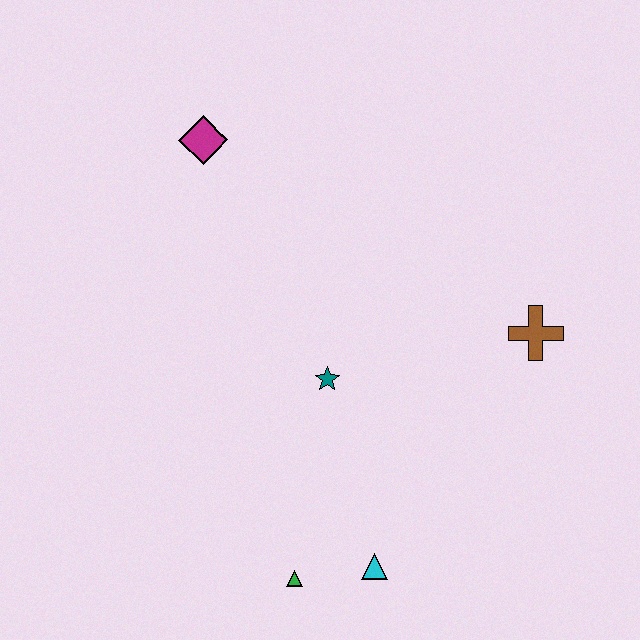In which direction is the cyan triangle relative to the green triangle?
The cyan triangle is to the right of the green triangle.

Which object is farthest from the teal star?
The magenta diamond is farthest from the teal star.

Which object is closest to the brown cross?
The teal star is closest to the brown cross.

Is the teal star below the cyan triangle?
No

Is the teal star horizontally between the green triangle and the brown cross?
Yes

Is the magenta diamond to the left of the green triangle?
Yes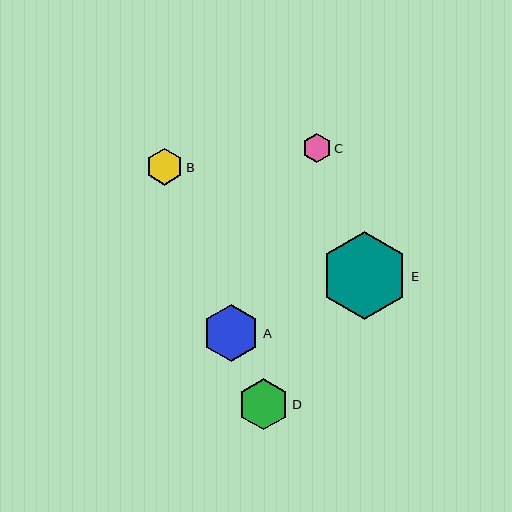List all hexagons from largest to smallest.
From largest to smallest: E, A, D, B, C.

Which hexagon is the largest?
Hexagon E is the largest with a size of approximately 87 pixels.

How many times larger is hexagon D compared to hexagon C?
Hexagon D is approximately 1.8 times the size of hexagon C.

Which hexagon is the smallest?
Hexagon C is the smallest with a size of approximately 29 pixels.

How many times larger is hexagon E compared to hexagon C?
Hexagon E is approximately 3.0 times the size of hexagon C.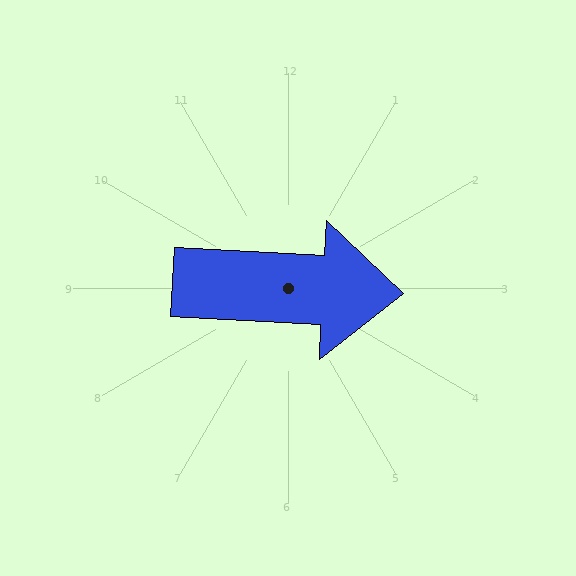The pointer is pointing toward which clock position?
Roughly 3 o'clock.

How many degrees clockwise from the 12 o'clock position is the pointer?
Approximately 93 degrees.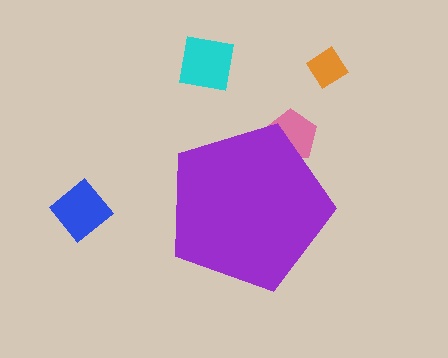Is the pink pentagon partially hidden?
Yes, the pink pentagon is partially hidden behind the purple pentagon.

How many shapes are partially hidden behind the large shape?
1 shape is partially hidden.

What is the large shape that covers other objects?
A purple pentagon.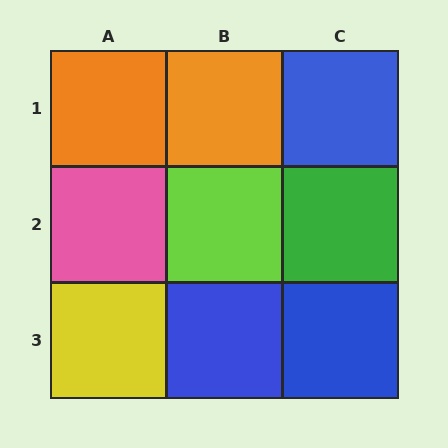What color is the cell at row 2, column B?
Lime.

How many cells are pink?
1 cell is pink.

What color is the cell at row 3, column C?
Blue.